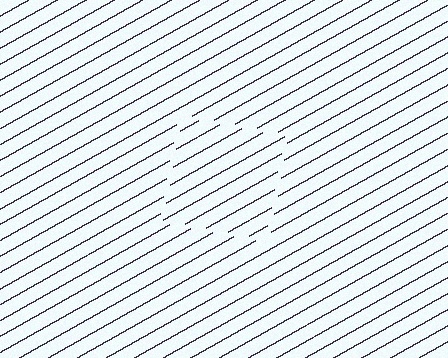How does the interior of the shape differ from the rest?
The interior of the shape contains the same grating, shifted by half a period — the contour is defined by the phase discontinuity where line-ends from the inner and outer gratings abut.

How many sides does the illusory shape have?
4 sides — the line-ends trace a square.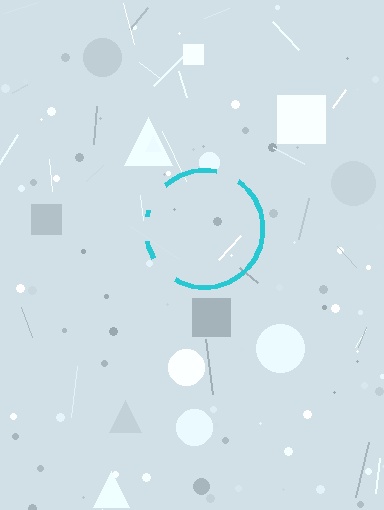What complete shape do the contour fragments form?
The contour fragments form a circle.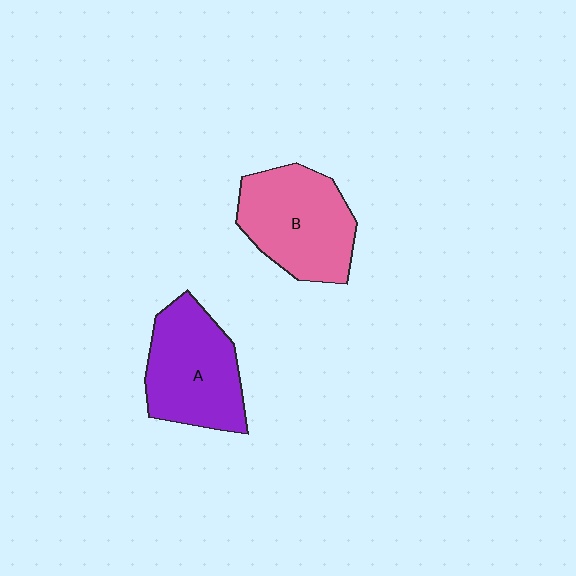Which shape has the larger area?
Shape B (pink).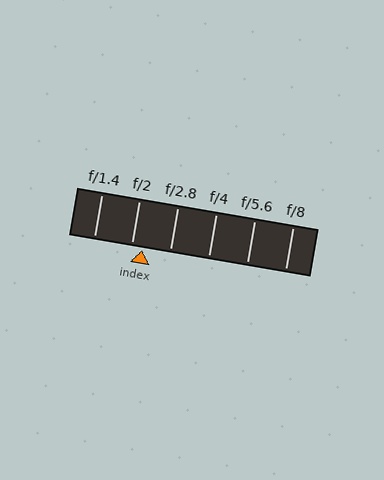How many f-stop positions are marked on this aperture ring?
There are 6 f-stop positions marked.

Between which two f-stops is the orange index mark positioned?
The index mark is between f/2 and f/2.8.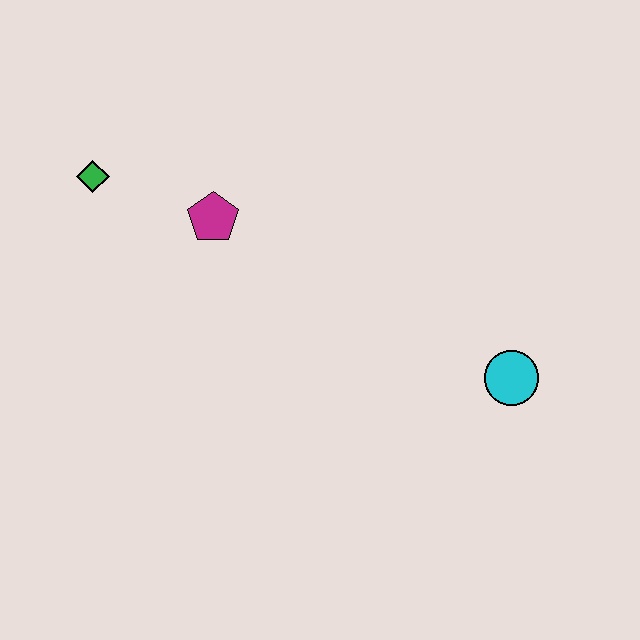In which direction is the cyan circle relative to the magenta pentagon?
The cyan circle is to the right of the magenta pentagon.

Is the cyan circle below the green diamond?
Yes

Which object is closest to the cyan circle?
The magenta pentagon is closest to the cyan circle.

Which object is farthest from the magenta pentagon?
The cyan circle is farthest from the magenta pentagon.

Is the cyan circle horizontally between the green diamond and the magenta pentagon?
No